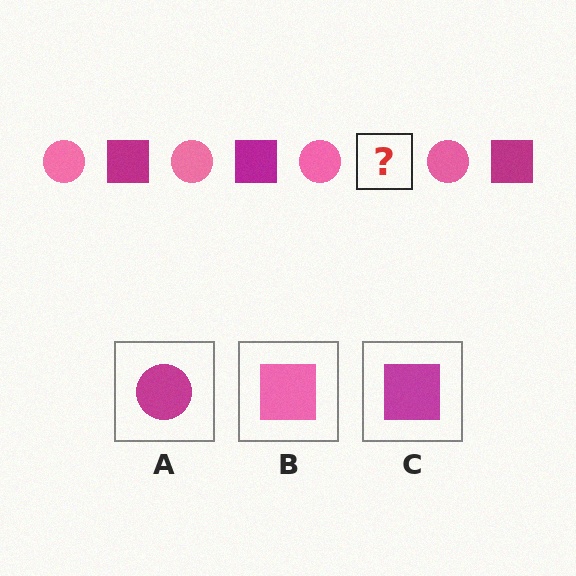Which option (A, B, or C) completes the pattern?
C.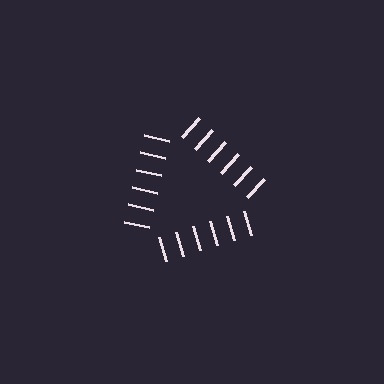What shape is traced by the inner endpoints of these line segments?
An illusory triangle — the line segments terminate on its edges but no continuous stroke is drawn.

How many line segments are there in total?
18 — 6 along each of the 3 edges.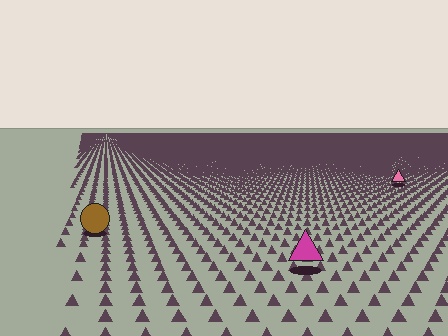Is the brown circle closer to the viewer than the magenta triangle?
No. The magenta triangle is closer — you can tell from the texture gradient: the ground texture is coarser near it.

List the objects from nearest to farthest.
From nearest to farthest: the magenta triangle, the brown circle, the pink triangle.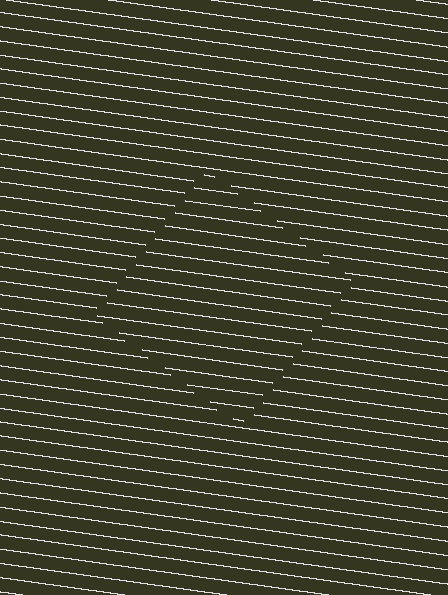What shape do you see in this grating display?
An illusory square. The interior of the shape contains the same grating, shifted by half a period — the contour is defined by the phase discontinuity where line-ends from the inner and outer gratings abut.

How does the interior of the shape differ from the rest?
The interior of the shape contains the same grating, shifted by half a period — the contour is defined by the phase discontinuity where line-ends from the inner and outer gratings abut.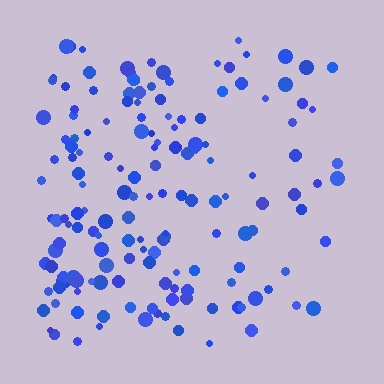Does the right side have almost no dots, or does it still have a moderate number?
Still a moderate number, just noticeably fewer than the left.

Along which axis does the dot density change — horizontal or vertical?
Horizontal.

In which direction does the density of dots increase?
From right to left, with the left side densest.